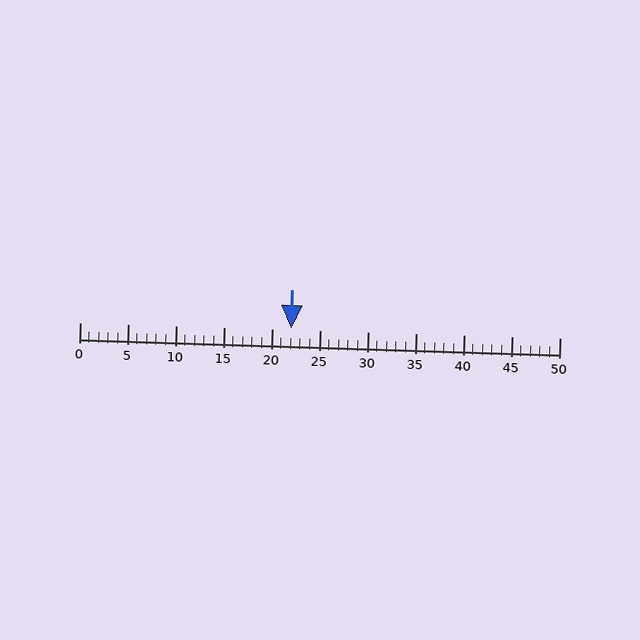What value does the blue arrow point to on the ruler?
The blue arrow points to approximately 22.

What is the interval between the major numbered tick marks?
The major tick marks are spaced 5 units apart.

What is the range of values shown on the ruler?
The ruler shows values from 0 to 50.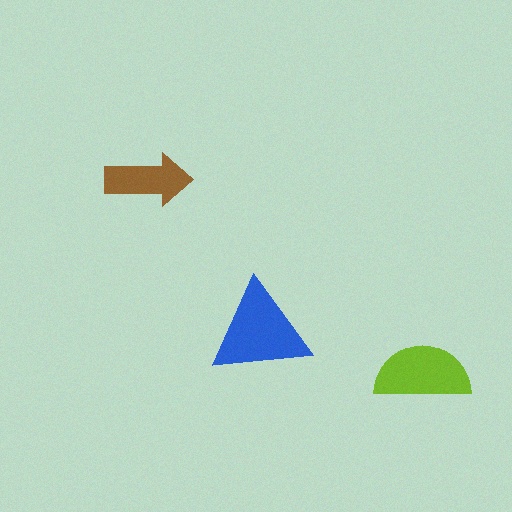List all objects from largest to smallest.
The blue triangle, the lime semicircle, the brown arrow.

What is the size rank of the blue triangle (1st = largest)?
1st.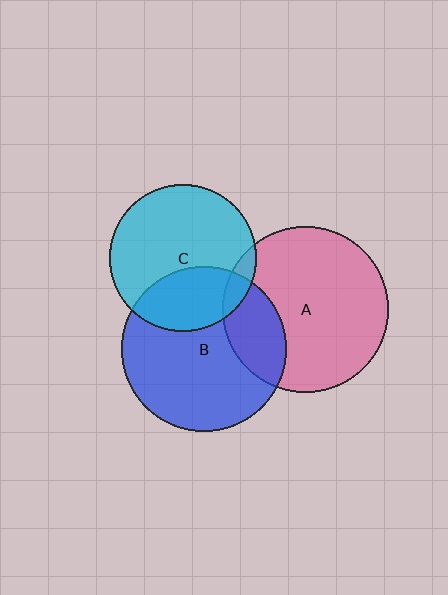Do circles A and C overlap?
Yes.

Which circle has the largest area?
Circle A (pink).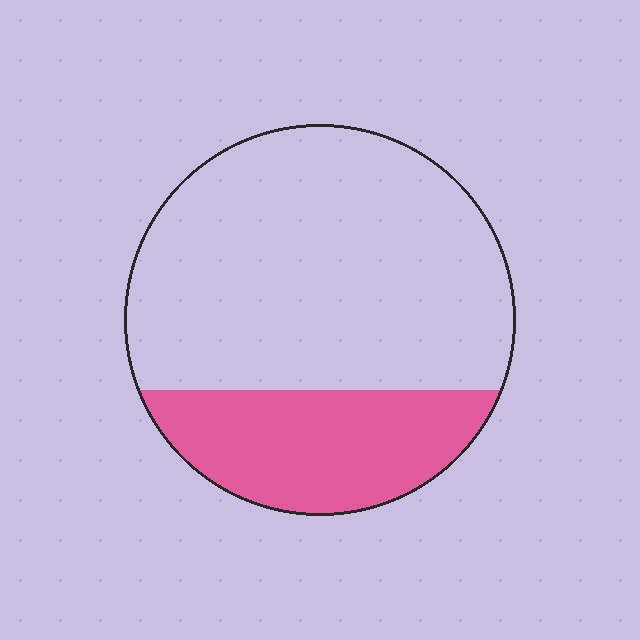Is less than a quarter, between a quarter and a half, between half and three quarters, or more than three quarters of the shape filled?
Between a quarter and a half.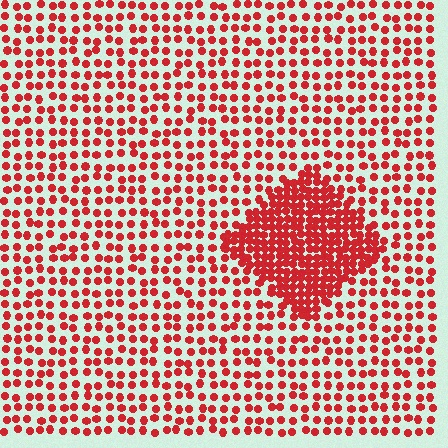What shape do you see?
I see a diamond.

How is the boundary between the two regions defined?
The boundary is defined by a change in element density (approximately 2.4x ratio). All elements are the same color, size, and shape.